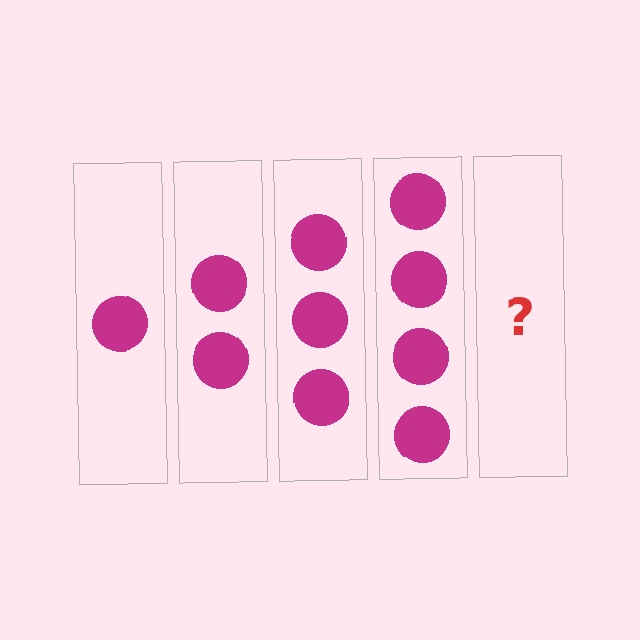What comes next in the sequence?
The next element should be 5 circles.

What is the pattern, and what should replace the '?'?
The pattern is that each step adds one more circle. The '?' should be 5 circles.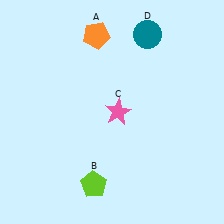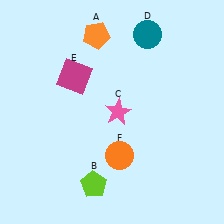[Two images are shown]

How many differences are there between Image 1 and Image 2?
There are 2 differences between the two images.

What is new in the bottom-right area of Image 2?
An orange circle (F) was added in the bottom-right area of Image 2.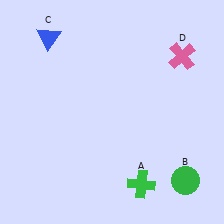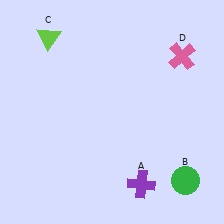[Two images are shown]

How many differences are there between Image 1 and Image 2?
There are 2 differences between the two images.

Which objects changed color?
A changed from green to purple. C changed from blue to lime.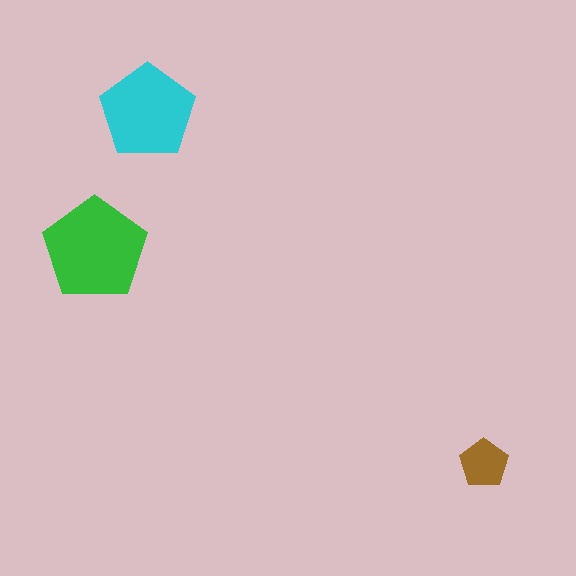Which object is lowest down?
The brown pentagon is bottommost.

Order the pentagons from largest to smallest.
the green one, the cyan one, the brown one.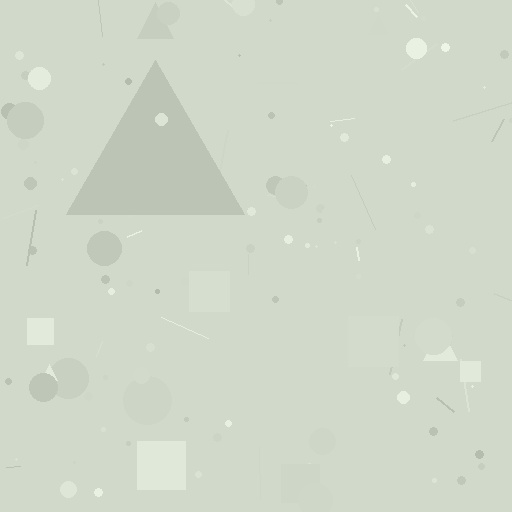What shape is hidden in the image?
A triangle is hidden in the image.